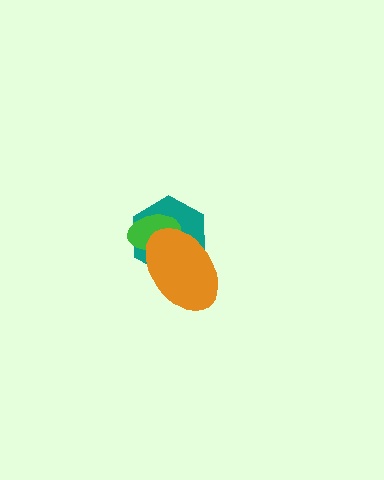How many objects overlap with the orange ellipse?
2 objects overlap with the orange ellipse.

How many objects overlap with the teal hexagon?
2 objects overlap with the teal hexagon.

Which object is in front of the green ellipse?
The orange ellipse is in front of the green ellipse.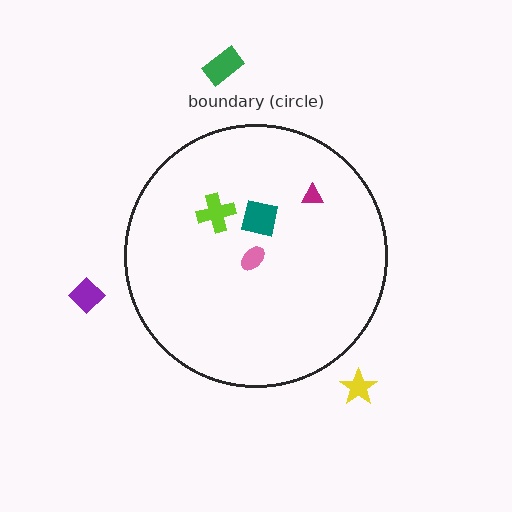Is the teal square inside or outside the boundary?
Inside.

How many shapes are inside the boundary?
4 inside, 3 outside.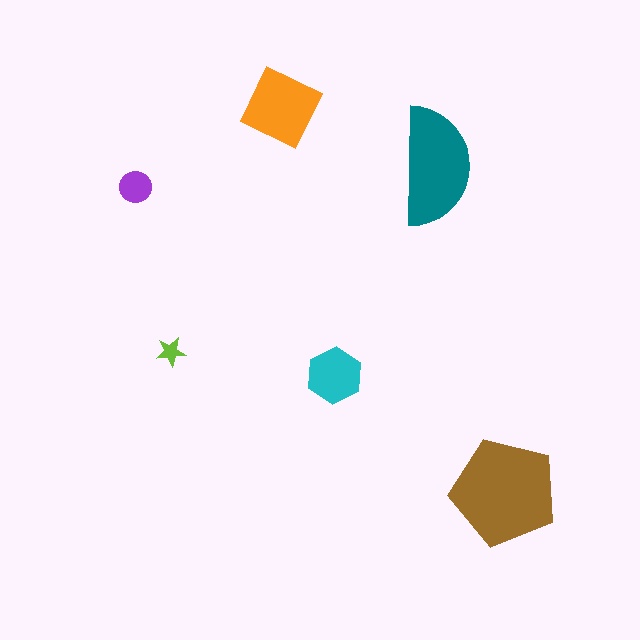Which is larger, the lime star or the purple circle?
The purple circle.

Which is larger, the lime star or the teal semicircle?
The teal semicircle.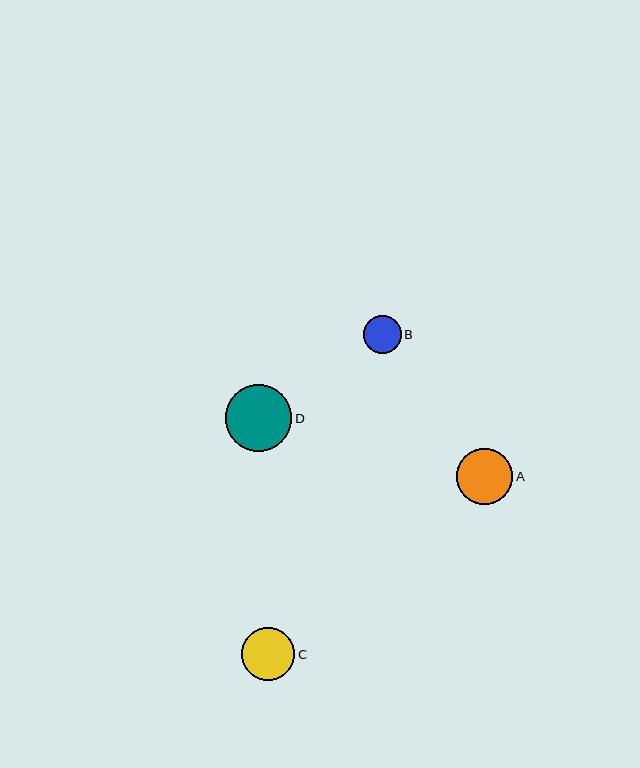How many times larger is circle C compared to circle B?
Circle C is approximately 1.4 times the size of circle B.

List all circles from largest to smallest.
From largest to smallest: D, A, C, B.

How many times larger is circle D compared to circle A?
Circle D is approximately 1.2 times the size of circle A.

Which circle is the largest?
Circle D is the largest with a size of approximately 66 pixels.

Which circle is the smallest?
Circle B is the smallest with a size of approximately 38 pixels.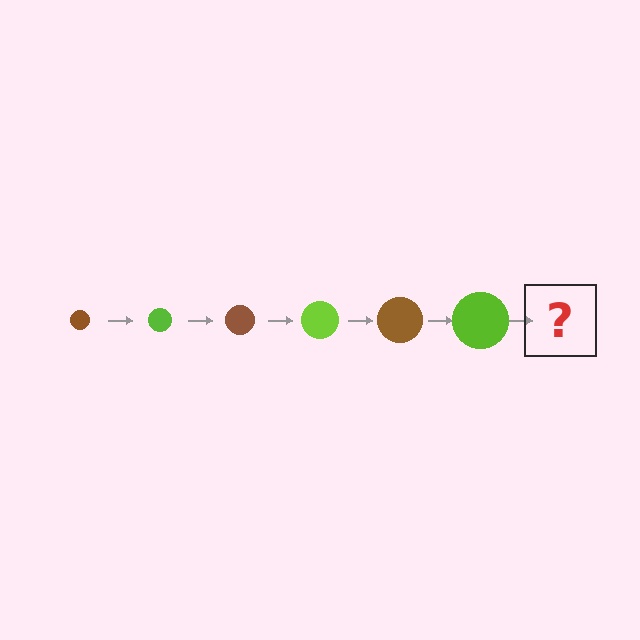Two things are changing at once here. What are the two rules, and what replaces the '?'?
The two rules are that the circle grows larger each step and the color cycles through brown and lime. The '?' should be a brown circle, larger than the previous one.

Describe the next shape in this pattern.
It should be a brown circle, larger than the previous one.